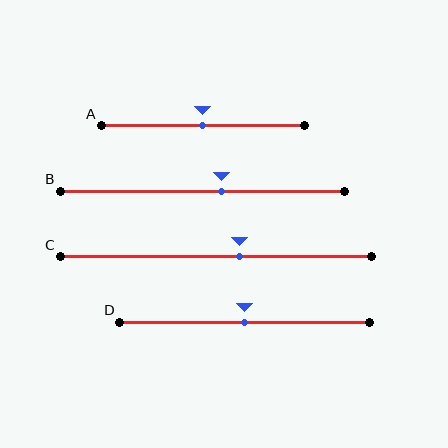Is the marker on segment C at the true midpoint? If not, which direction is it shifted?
No, the marker on segment C is shifted to the right by about 8% of the segment length.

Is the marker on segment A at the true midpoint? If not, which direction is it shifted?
Yes, the marker on segment A is at the true midpoint.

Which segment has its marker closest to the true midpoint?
Segment A has its marker closest to the true midpoint.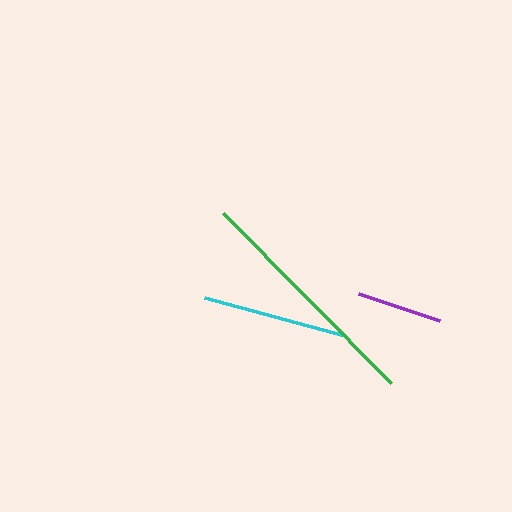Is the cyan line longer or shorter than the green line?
The green line is longer than the cyan line.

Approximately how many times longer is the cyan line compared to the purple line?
The cyan line is approximately 1.7 times the length of the purple line.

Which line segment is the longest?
The green line is the longest at approximately 239 pixels.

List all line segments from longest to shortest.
From longest to shortest: green, cyan, purple.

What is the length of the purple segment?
The purple segment is approximately 85 pixels long.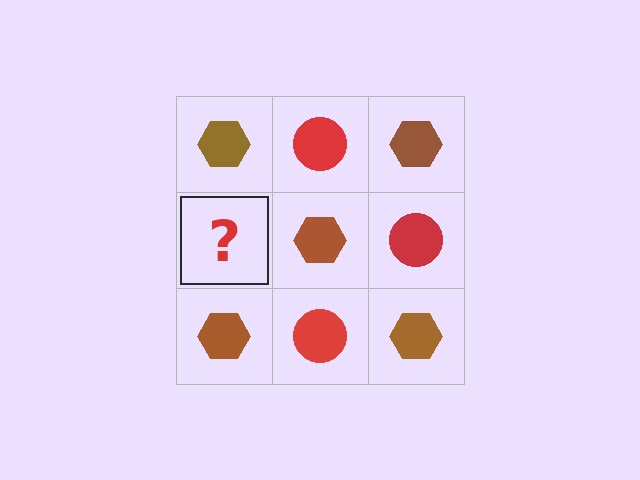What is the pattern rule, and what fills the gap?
The rule is that it alternates brown hexagon and red circle in a checkerboard pattern. The gap should be filled with a red circle.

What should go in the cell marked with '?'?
The missing cell should contain a red circle.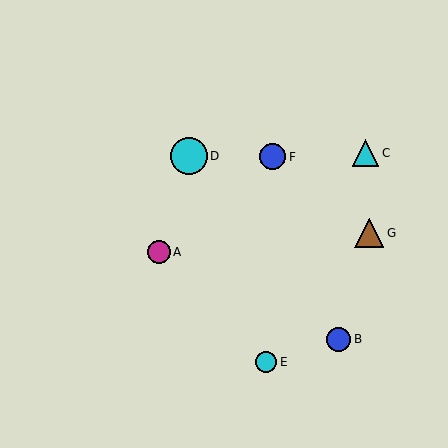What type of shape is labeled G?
Shape G is a brown triangle.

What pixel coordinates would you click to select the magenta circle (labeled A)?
Click at (159, 252) to select the magenta circle A.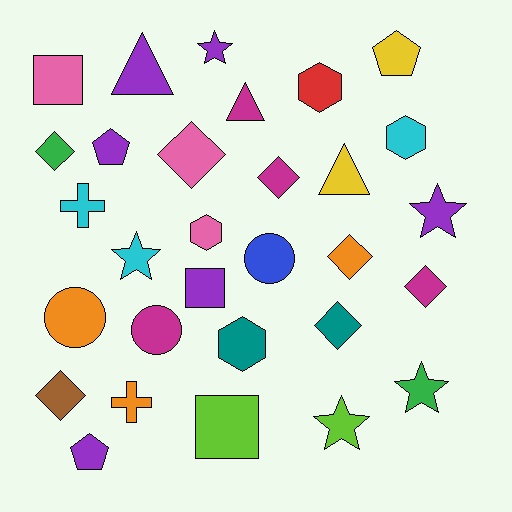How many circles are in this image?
There are 3 circles.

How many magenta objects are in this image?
There are 4 magenta objects.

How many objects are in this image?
There are 30 objects.